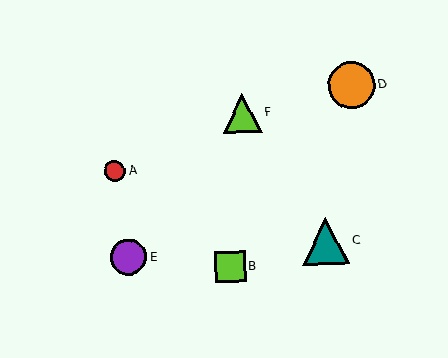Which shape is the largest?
The teal triangle (labeled C) is the largest.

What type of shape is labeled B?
Shape B is a lime square.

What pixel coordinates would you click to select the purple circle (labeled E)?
Click at (128, 257) to select the purple circle E.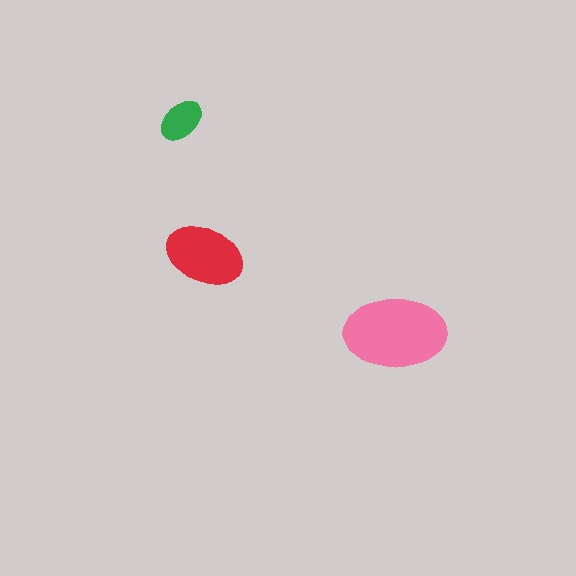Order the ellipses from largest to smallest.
the pink one, the red one, the green one.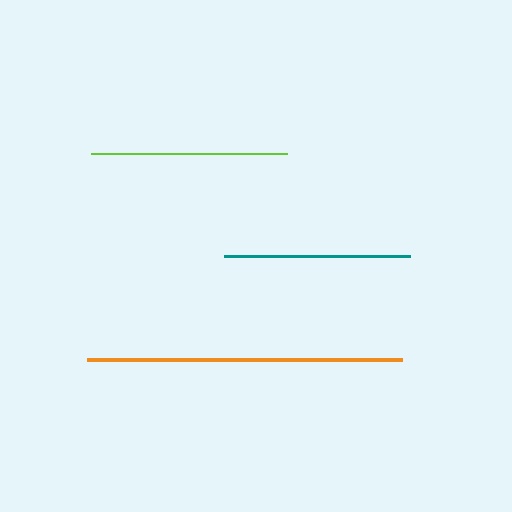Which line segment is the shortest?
The teal line is the shortest at approximately 187 pixels.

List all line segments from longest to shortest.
From longest to shortest: orange, lime, teal.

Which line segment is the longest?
The orange line is the longest at approximately 315 pixels.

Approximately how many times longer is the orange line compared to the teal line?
The orange line is approximately 1.7 times the length of the teal line.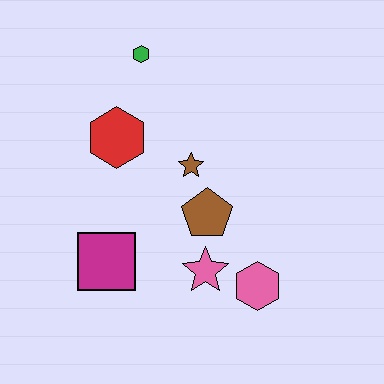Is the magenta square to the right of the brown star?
No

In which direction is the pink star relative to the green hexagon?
The pink star is below the green hexagon.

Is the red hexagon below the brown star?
No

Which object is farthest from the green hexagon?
The pink hexagon is farthest from the green hexagon.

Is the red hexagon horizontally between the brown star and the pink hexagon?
No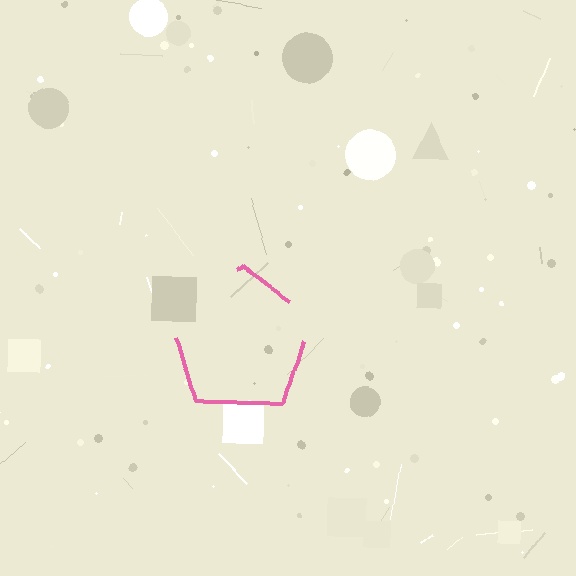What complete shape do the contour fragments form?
The contour fragments form a pentagon.